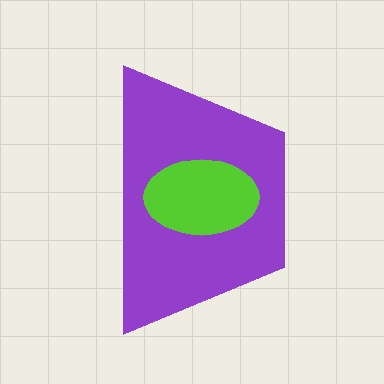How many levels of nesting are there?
2.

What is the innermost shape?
The lime ellipse.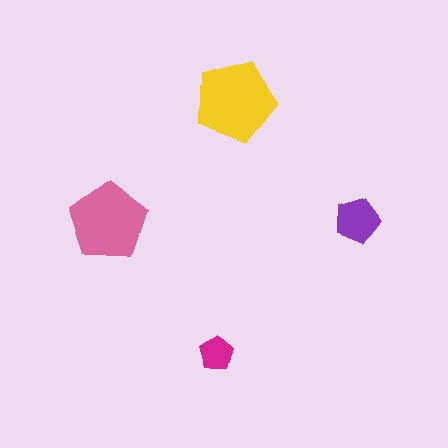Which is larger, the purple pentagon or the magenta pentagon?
The purple one.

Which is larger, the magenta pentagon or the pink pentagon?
The pink one.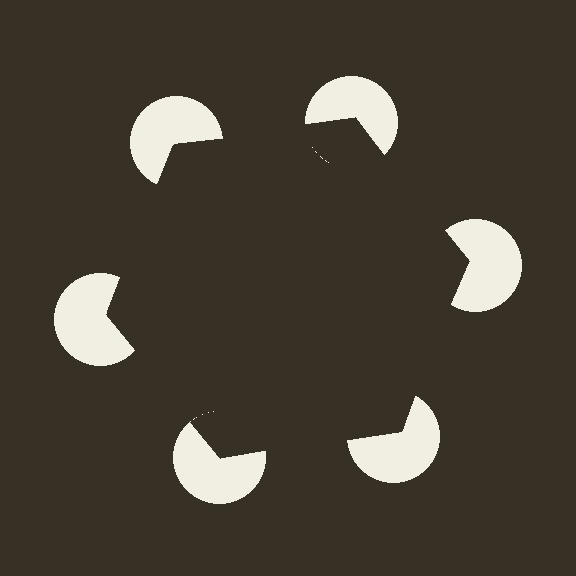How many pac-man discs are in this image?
There are 6 — one at each vertex of the illusory hexagon.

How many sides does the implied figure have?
6 sides.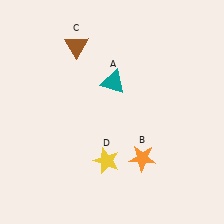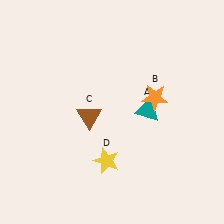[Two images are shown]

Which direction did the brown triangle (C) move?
The brown triangle (C) moved down.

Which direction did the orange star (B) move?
The orange star (B) moved up.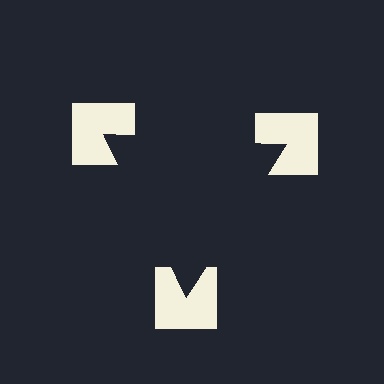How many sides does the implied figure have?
3 sides.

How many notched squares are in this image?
There are 3 — one at each vertex of the illusory triangle.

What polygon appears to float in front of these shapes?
An illusory triangle — its edges are inferred from the aligned wedge cuts in the notched squares, not physically drawn.